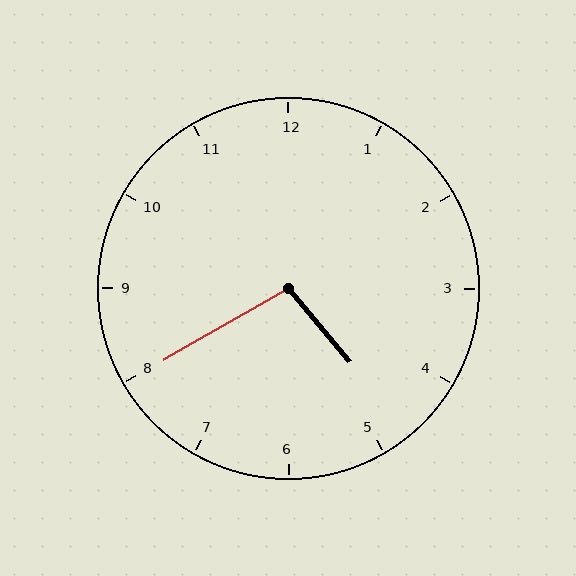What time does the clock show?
4:40.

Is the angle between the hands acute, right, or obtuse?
It is obtuse.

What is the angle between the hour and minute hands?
Approximately 100 degrees.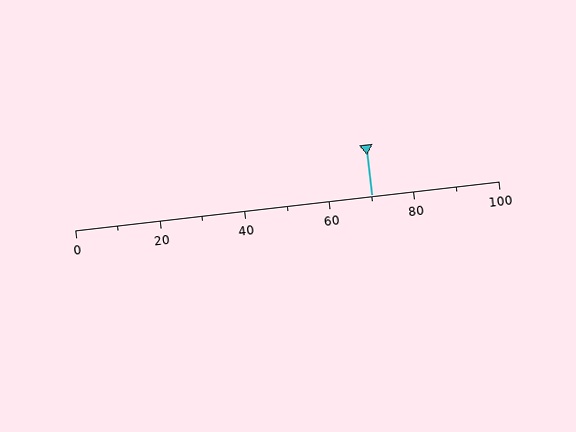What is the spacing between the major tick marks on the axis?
The major ticks are spaced 20 apart.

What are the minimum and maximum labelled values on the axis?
The axis runs from 0 to 100.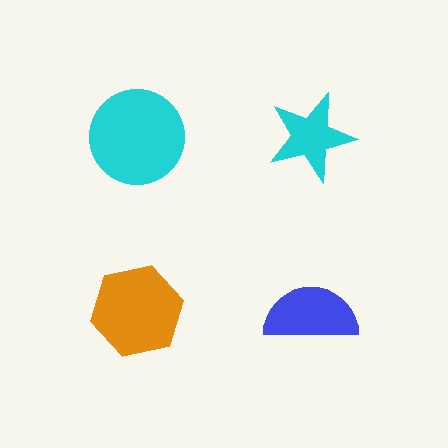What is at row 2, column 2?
A blue semicircle.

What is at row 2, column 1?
An orange hexagon.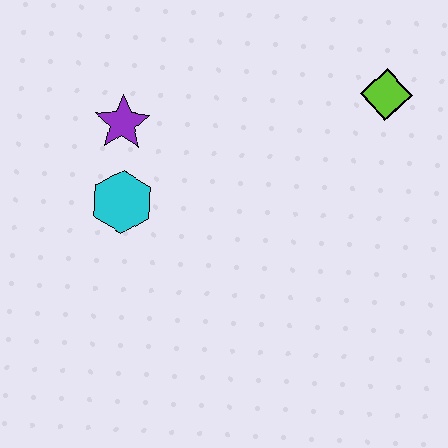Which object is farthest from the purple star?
The lime diamond is farthest from the purple star.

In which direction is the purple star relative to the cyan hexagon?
The purple star is above the cyan hexagon.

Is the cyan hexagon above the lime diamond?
No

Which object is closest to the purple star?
The cyan hexagon is closest to the purple star.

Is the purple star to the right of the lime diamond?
No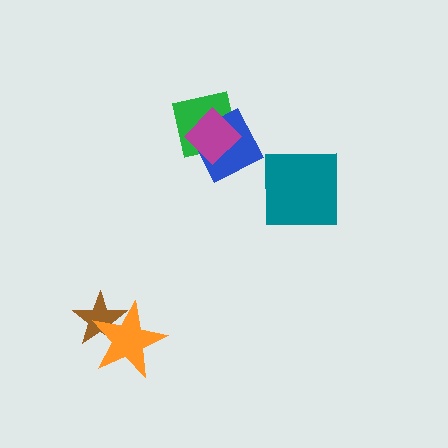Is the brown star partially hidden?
Yes, it is partially covered by another shape.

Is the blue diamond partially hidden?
Yes, it is partially covered by another shape.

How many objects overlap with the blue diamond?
2 objects overlap with the blue diamond.